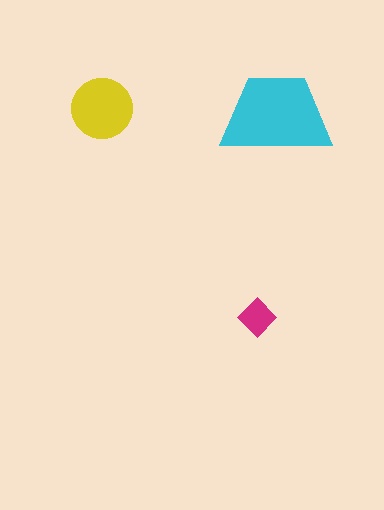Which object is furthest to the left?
The yellow circle is leftmost.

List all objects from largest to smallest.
The cyan trapezoid, the yellow circle, the magenta diamond.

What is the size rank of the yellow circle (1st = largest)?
2nd.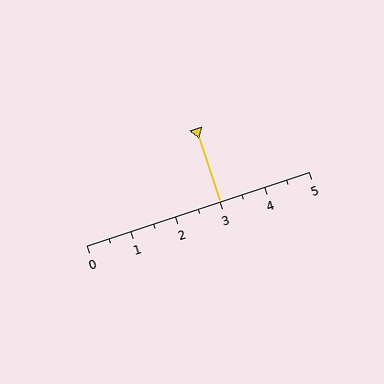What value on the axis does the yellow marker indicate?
The marker indicates approximately 3.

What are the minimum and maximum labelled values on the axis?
The axis runs from 0 to 5.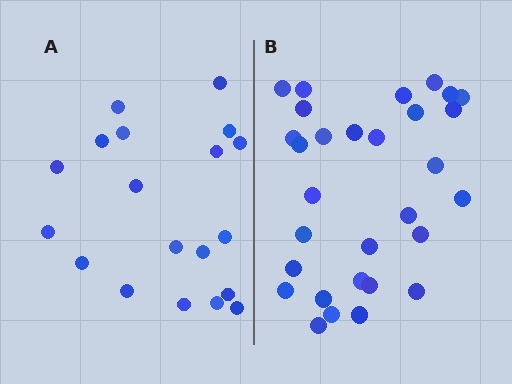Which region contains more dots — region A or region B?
Region B (the right region) has more dots.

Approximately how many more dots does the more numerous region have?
Region B has roughly 12 or so more dots than region A.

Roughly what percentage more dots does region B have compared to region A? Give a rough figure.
About 60% more.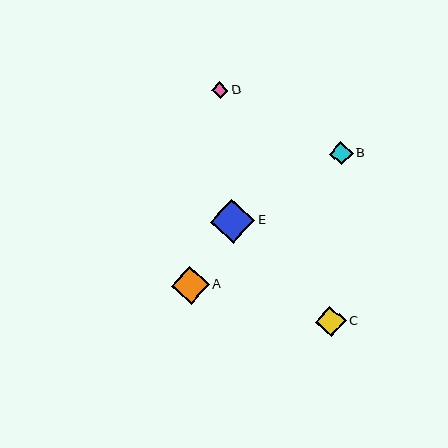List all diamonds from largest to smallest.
From largest to smallest: E, A, C, B, D.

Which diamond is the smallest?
Diamond D is the smallest with a size of approximately 17 pixels.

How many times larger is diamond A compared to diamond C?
Diamond A is approximately 1.3 times the size of diamond C.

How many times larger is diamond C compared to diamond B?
Diamond C is approximately 1.3 times the size of diamond B.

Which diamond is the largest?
Diamond E is the largest with a size of approximately 45 pixels.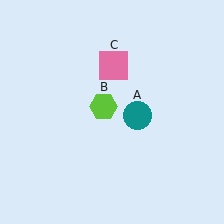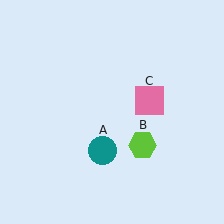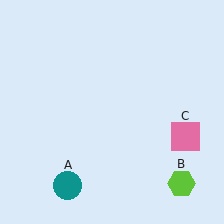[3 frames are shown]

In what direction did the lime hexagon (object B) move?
The lime hexagon (object B) moved down and to the right.